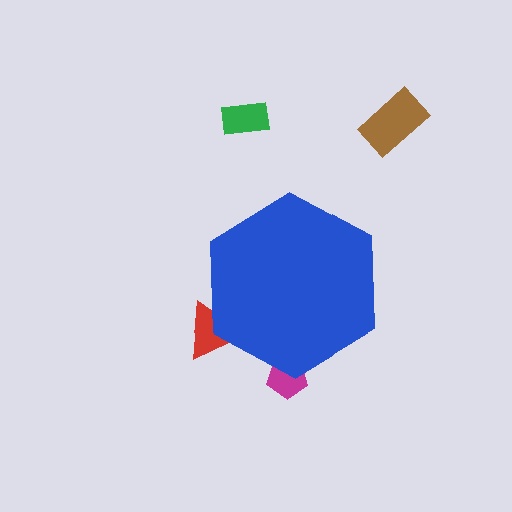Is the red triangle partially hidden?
Yes, the red triangle is partially hidden behind the blue hexagon.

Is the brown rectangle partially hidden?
No, the brown rectangle is fully visible.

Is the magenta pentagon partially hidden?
Yes, the magenta pentagon is partially hidden behind the blue hexagon.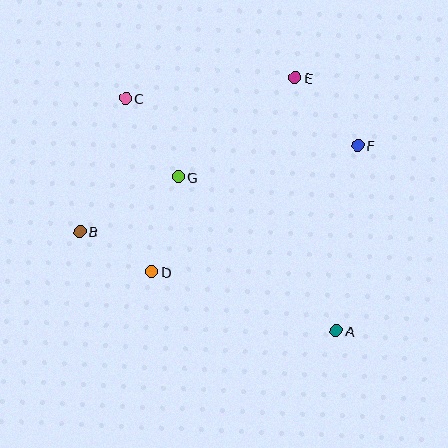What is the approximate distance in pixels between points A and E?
The distance between A and E is approximately 256 pixels.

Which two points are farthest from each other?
Points A and C are farthest from each other.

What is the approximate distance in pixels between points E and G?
The distance between E and G is approximately 153 pixels.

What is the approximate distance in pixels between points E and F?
The distance between E and F is approximately 93 pixels.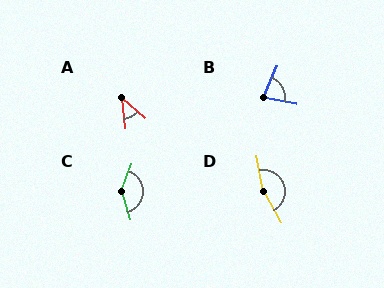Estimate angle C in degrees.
Approximately 142 degrees.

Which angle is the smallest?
A, at approximately 42 degrees.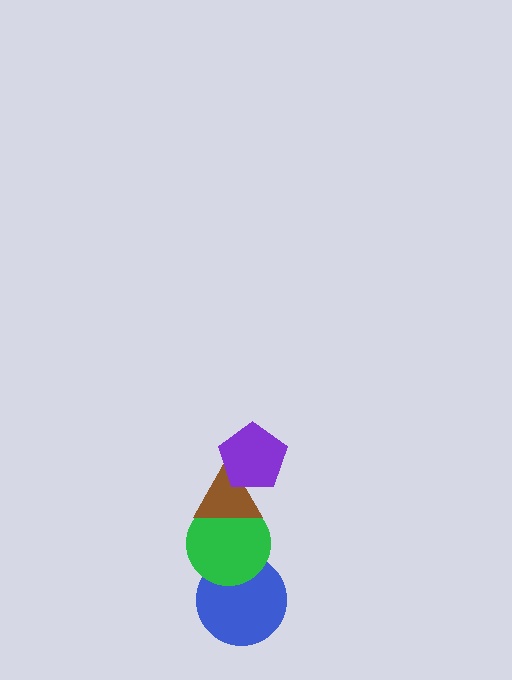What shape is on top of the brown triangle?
The purple pentagon is on top of the brown triangle.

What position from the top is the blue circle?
The blue circle is 4th from the top.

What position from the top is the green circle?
The green circle is 3rd from the top.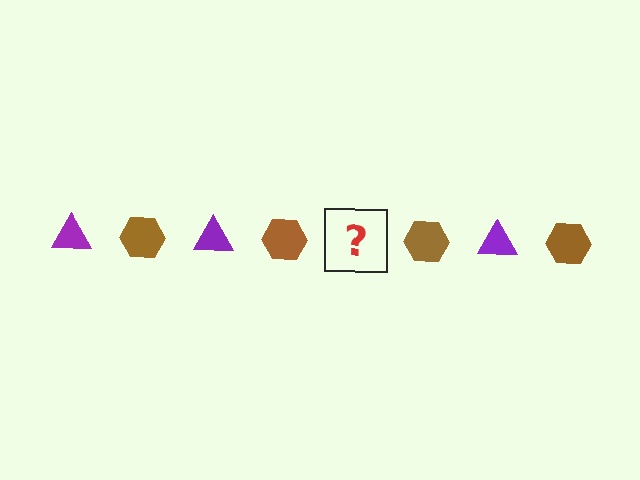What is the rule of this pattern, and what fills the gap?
The rule is that the pattern alternates between purple triangle and brown hexagon. The gap should be filled with a purple triangle.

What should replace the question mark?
The question mark should be replaced with a purple triangle.